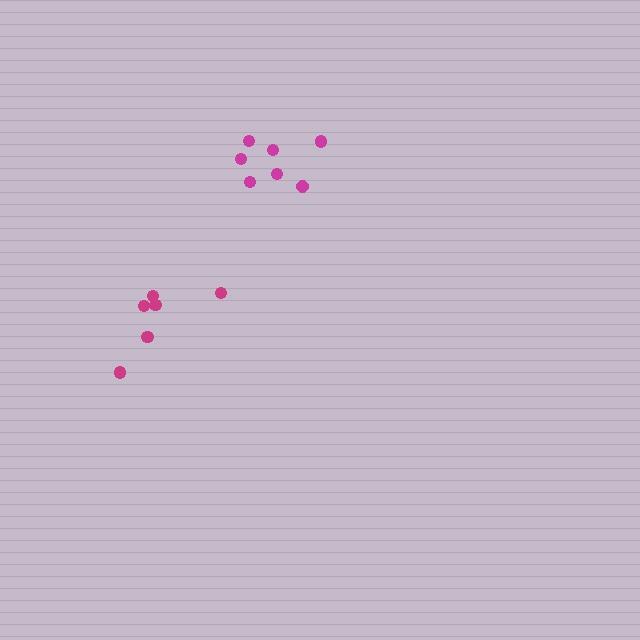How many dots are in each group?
Group 1: 7 dots, Group 2: 6 dots (13 total).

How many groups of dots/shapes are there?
There are 2 groups.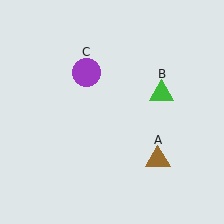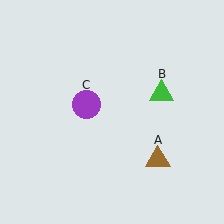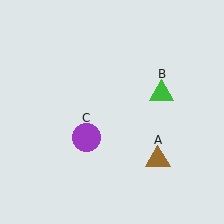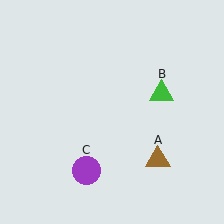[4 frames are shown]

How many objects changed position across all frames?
1 object changed position: purple circle (object C).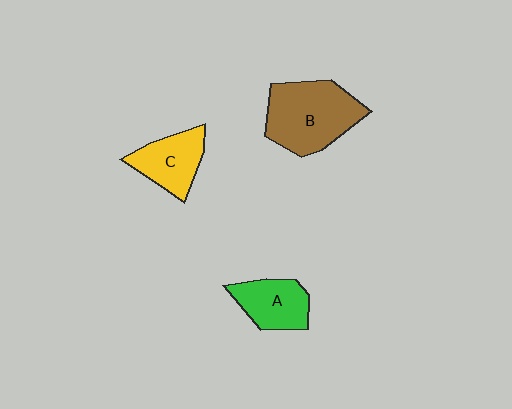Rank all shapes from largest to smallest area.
From largest to smallest: B (brown), C (yellow), A (green).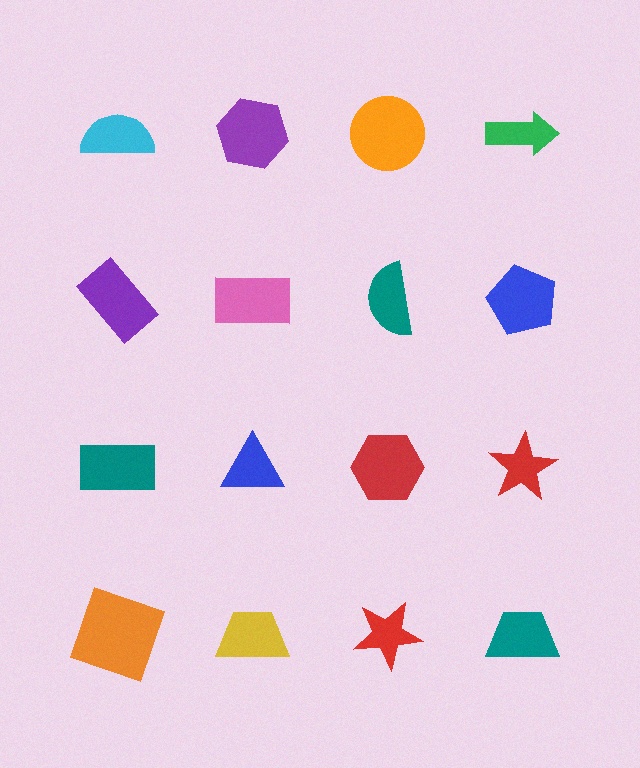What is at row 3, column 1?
A teal rectangle.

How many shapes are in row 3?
4 shapes.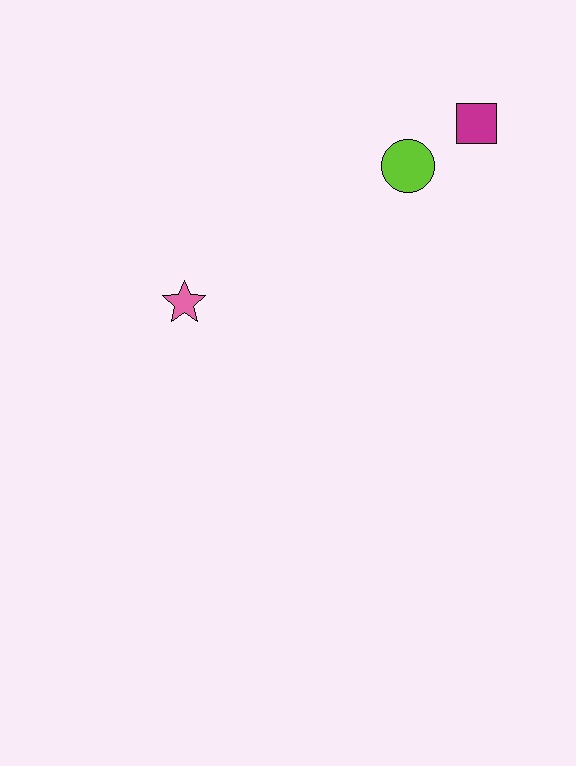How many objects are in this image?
There are 3 objects.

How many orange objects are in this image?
There are no orange objects.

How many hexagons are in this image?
There are no hexagons.